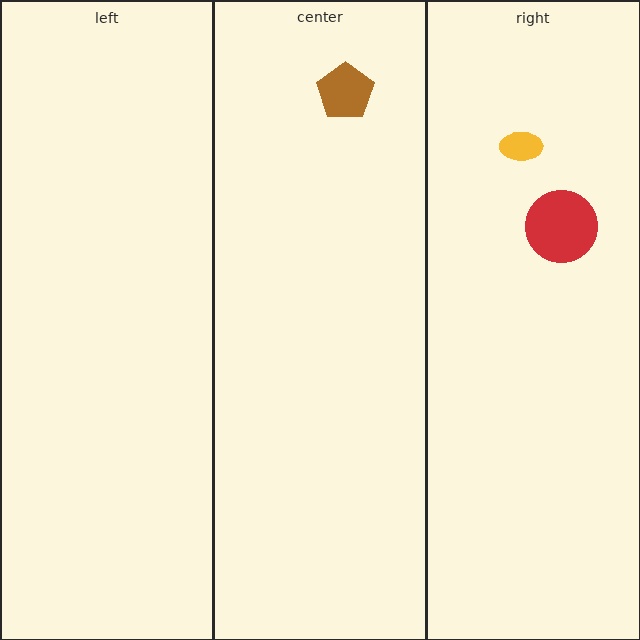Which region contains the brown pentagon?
The center region.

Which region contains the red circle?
The right region.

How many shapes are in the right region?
2.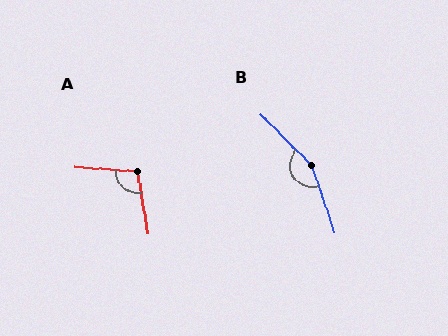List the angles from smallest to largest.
A (104°), B (154°).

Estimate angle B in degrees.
Approximately 154 degrees.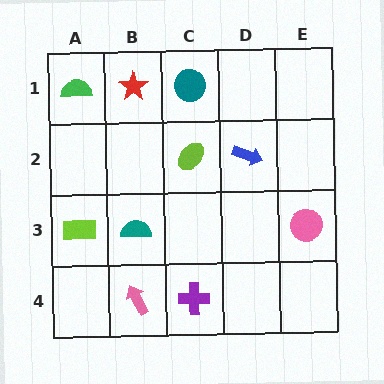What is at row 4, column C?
A purple cross.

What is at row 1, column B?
A red star.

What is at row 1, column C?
A teal circle.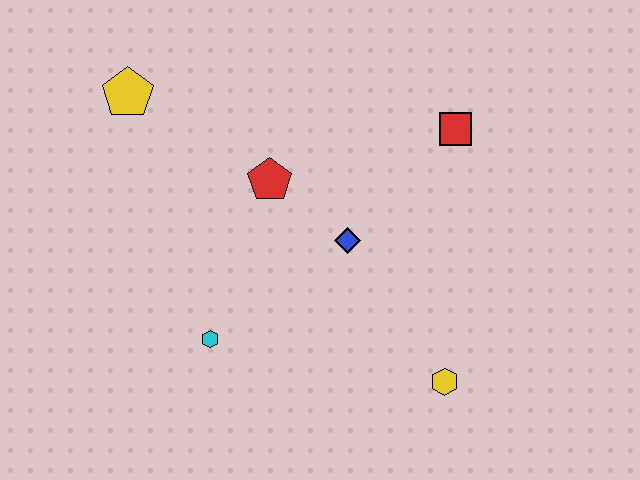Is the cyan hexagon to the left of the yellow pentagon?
No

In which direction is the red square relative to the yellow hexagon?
The red square is above the yellow hexagon.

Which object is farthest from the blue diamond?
The yellow pentagon is farthest from the blue diamond.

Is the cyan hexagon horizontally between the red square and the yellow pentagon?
Yes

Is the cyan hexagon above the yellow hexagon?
Yes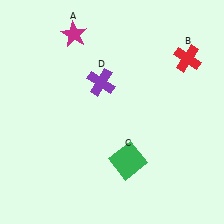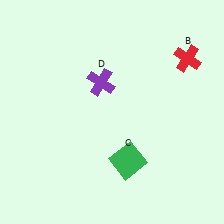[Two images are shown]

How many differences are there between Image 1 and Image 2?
There is 1 difference between the two images.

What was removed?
The magenta star (A) was removed in Image 2.